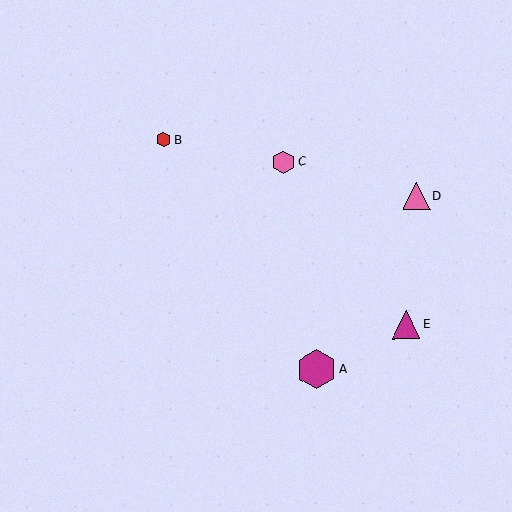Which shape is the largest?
The magenta hexagon (labeled A) is the largest.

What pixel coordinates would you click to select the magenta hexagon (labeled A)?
Click at (317, 369) to select the magenta hexagon A.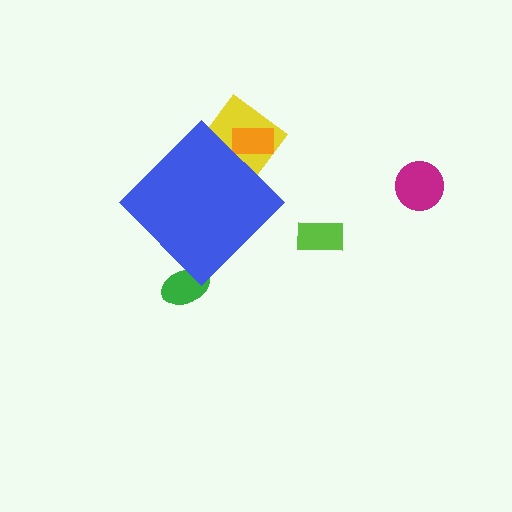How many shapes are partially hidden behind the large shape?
3 shapes are partially hidden.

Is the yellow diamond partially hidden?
Yes, the yellow diamond is partially hidden behind the blue diamond.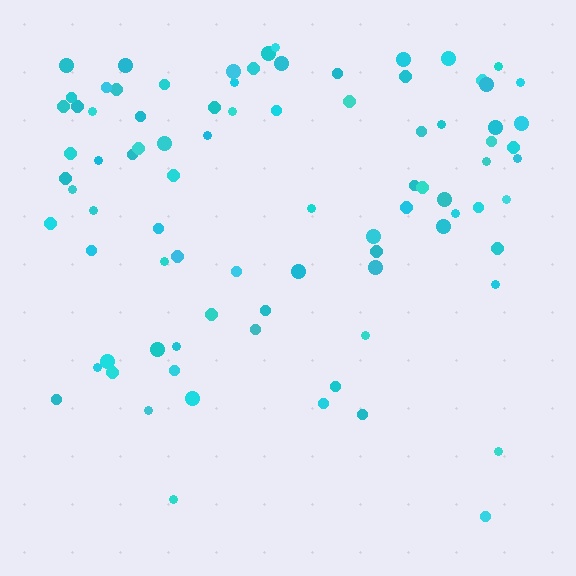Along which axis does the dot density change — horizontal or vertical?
Vertical.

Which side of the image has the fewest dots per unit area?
The bottom.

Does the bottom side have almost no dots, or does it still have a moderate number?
Still a moderate number, just noticeably fewer than the top.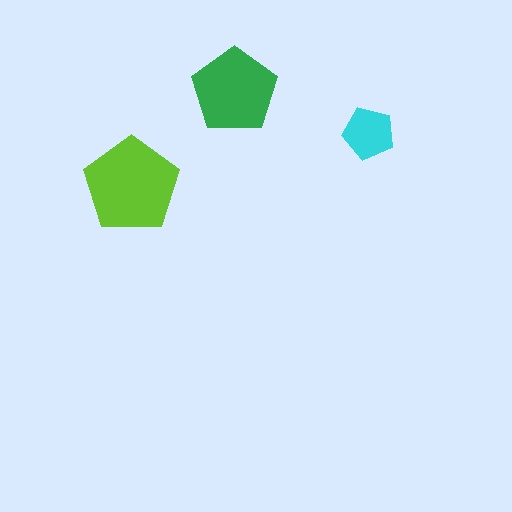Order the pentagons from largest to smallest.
the lime one, the green one, the cyan one.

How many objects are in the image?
There are 3 objects in the image.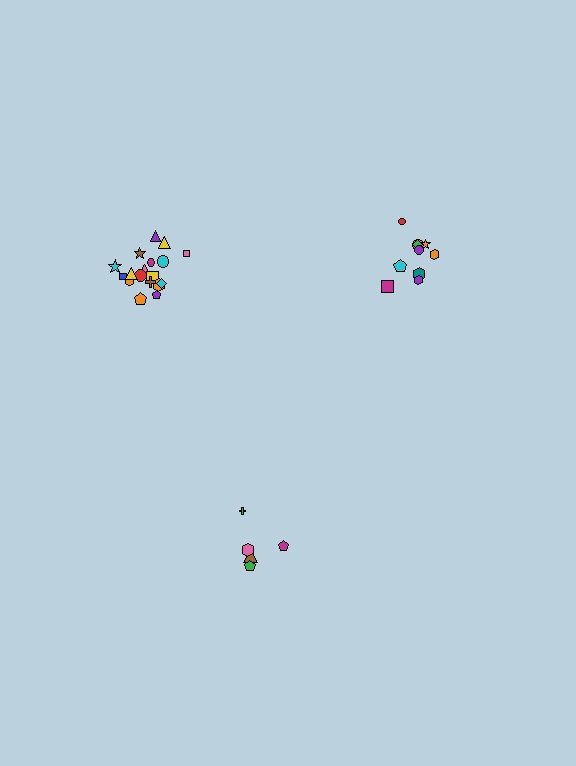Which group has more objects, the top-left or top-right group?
The top-left group.